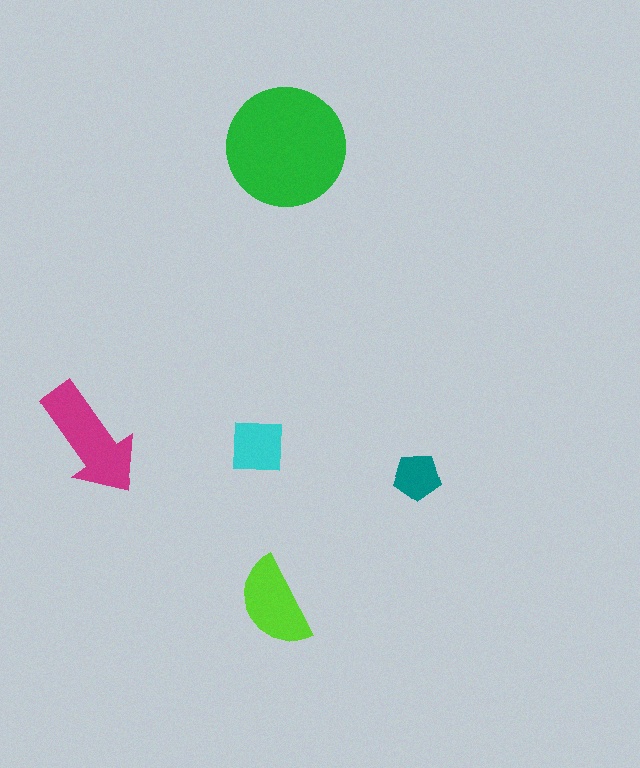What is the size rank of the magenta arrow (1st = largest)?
2nd.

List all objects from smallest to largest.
The teal pentagon, the cyan square, the lime semicircle, the magenta arrow, the green circle.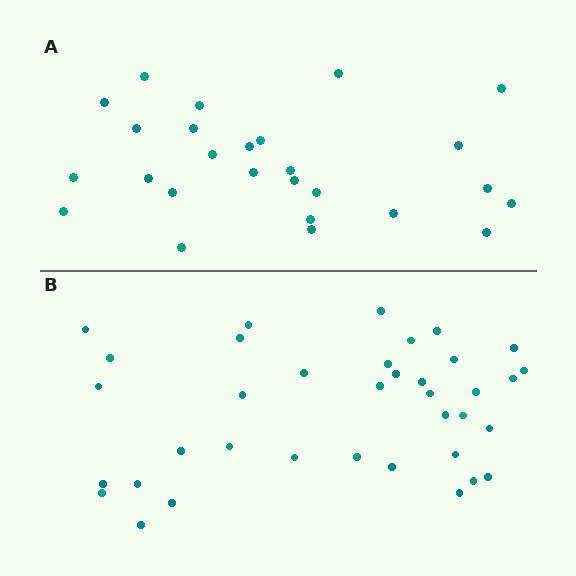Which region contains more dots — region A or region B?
Region B (the bottom region) has more dots.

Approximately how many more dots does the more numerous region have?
Region B has roughly 12 or so more dots than region A.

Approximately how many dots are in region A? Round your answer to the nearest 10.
About 30 dots. (The exact count is 26, which rounds to 30.)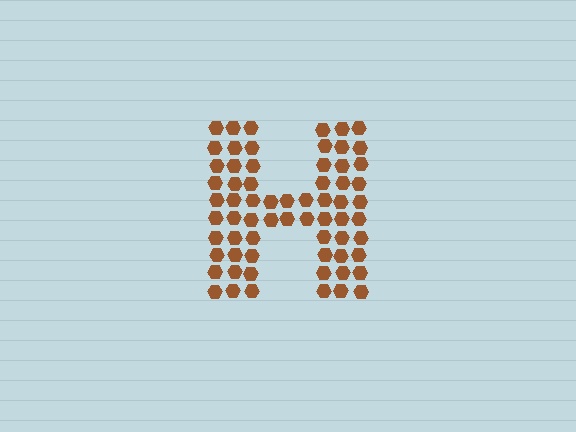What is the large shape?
The large shape is the letter H.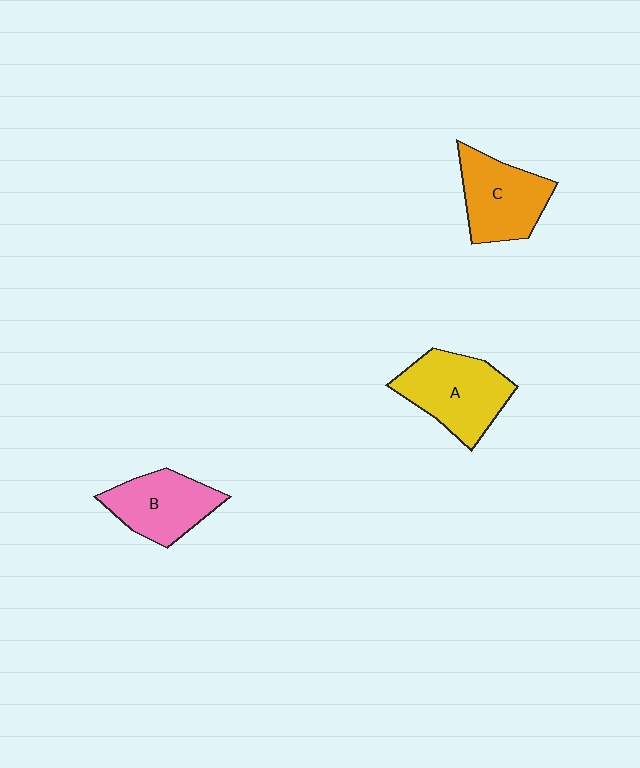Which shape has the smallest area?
Shape B (pink).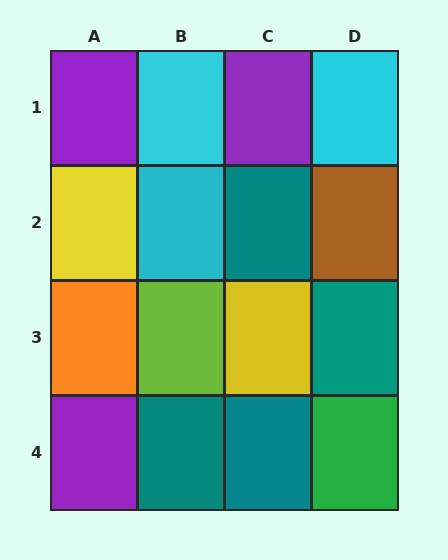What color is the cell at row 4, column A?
Purple.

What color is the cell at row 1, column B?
Cyan.